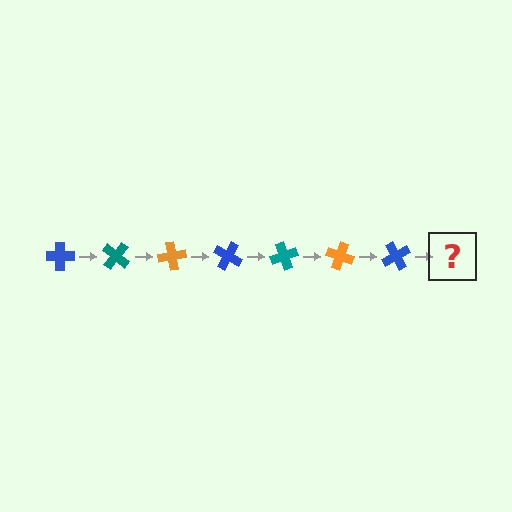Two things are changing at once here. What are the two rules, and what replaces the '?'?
The two rules are that it rotates 40 degrees each step and the color cycles through blue, teal, and orange. The '?' should be a teal cross, rotated 280 degrees from the start.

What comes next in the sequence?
The next element should be a teal cross, rotated 280 degrees from the start.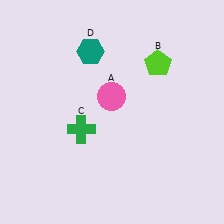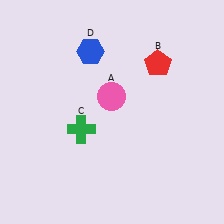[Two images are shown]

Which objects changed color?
B changed from lime to red. D changed from teal to blue.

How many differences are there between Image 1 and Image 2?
There are 2 differences between the two images.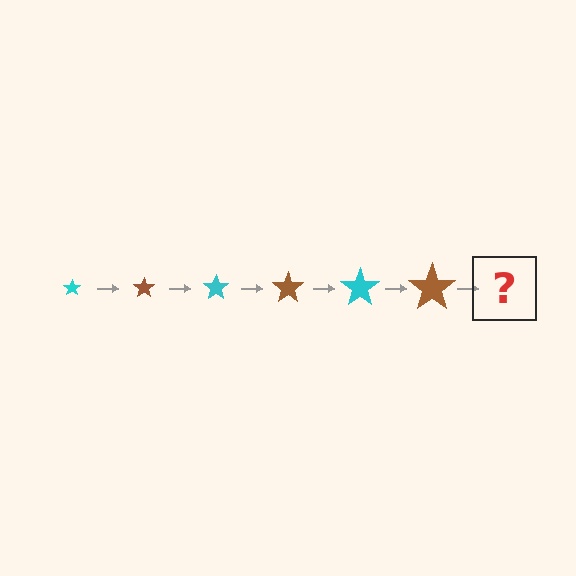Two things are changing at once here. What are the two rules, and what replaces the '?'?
The two rules are that the star grows larger each step and the color cycles through cyan and brown. The '?' should be a cyan star, larger than the previous one.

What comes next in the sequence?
The next element should be a cyan star, larger than the previous one.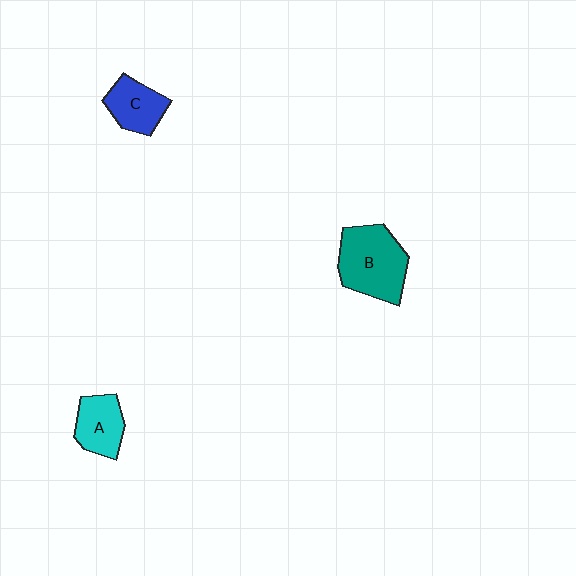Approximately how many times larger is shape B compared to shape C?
Approximately 1.7 times.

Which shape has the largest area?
Shape B (teal).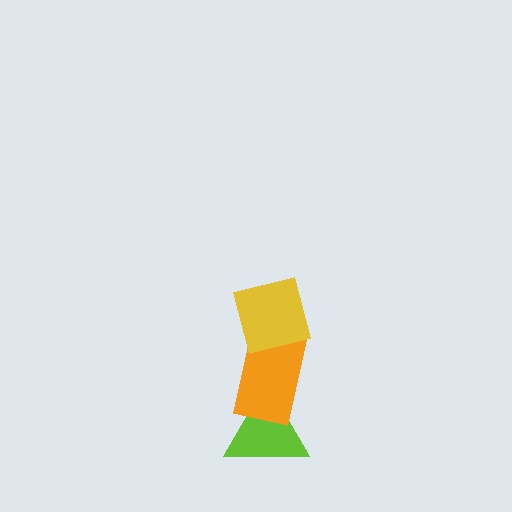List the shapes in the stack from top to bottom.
From top to bottom: the yellow square, the orange rectangle, the lime triangle.